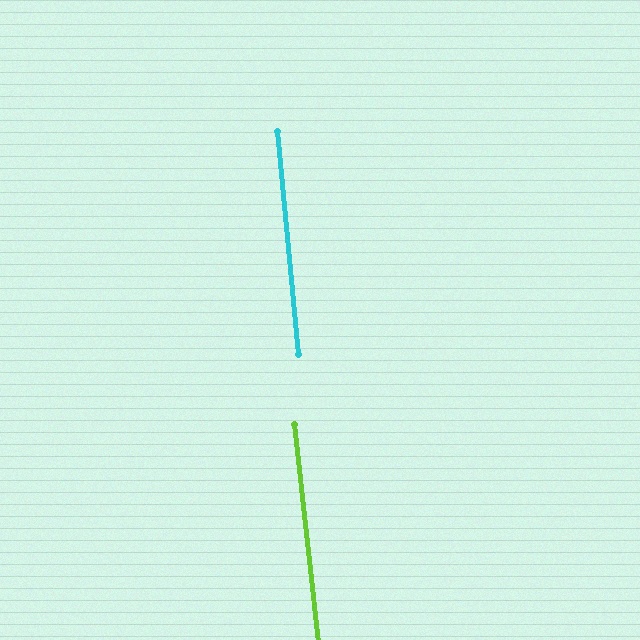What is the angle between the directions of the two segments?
Approximately 1 degree.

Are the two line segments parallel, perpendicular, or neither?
Parallel — their directions differ by only 1.0°.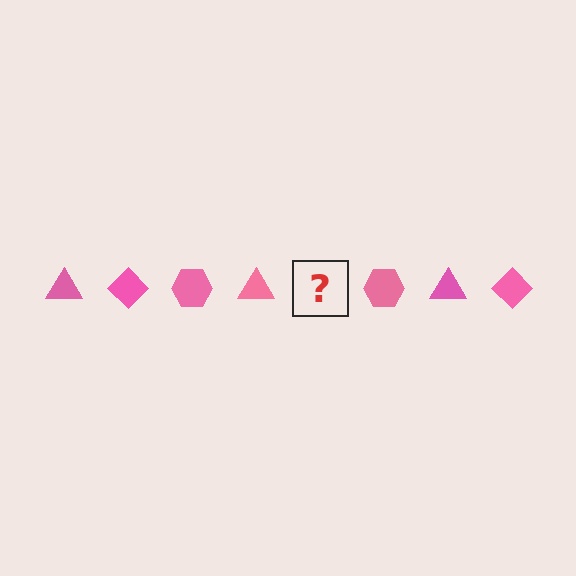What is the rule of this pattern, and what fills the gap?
The rule is that the pattern cycles through triangle, diamond, hexagon shapes in pink. The gap should be filled with a pink diamond.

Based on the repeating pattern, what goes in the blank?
The blank should be a pink diamond.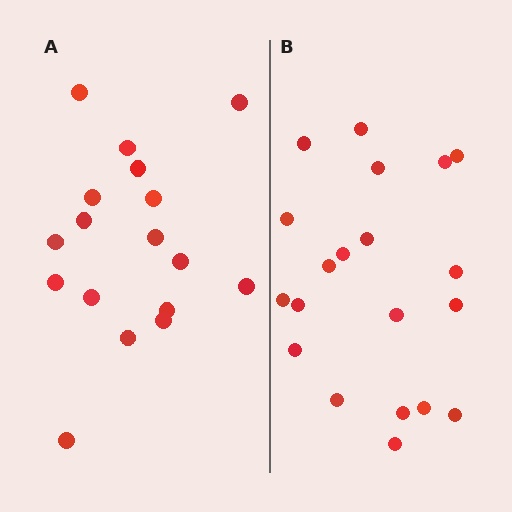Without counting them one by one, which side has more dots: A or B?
Region B (the right region) has more dots.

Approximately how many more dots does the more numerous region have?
Region B has just a few more — roughly 2 or 3 more dots than region A.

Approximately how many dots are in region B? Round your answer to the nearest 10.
About 20 dots.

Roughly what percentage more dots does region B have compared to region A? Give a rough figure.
About 20% more.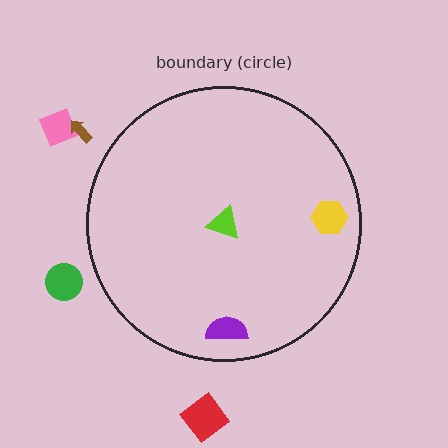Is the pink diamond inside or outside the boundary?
Outside.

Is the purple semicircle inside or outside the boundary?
Inside.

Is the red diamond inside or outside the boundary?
Outside.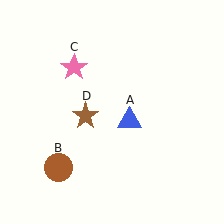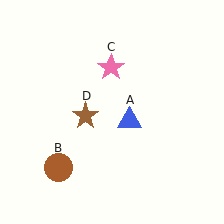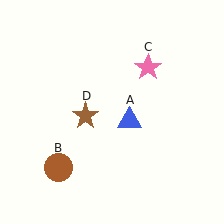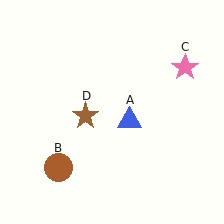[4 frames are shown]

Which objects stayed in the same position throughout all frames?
Blue triangle (object A) and brown circle (object B) and brown star (object D) remained stationary.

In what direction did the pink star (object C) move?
The pink star (object C) moved right.